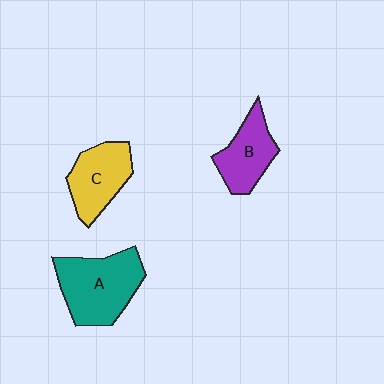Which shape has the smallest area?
Shape B (purple).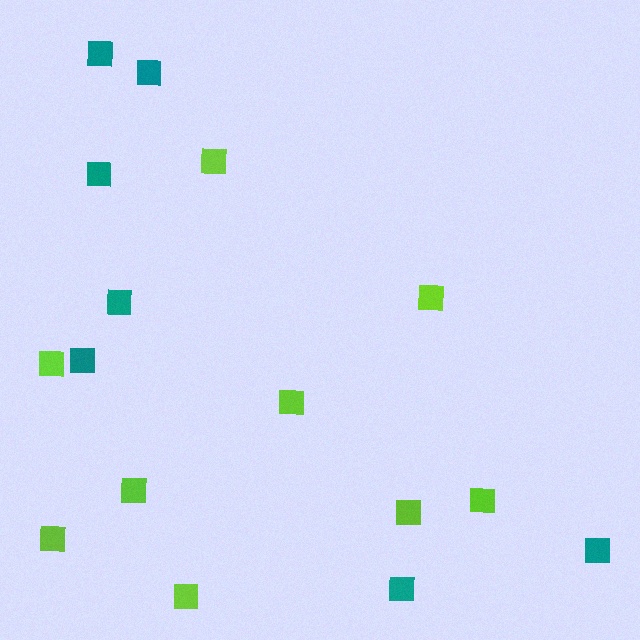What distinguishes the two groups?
There are 2 groups: one group of teal squares (7) and one group of lime squares (9).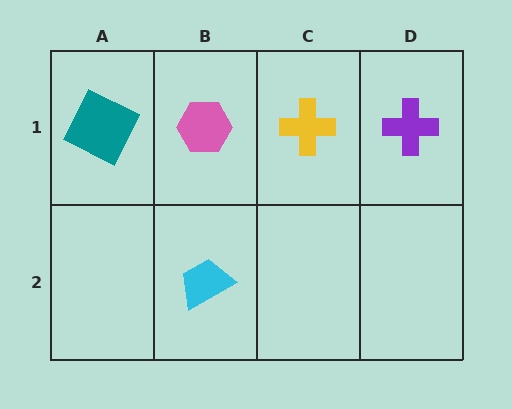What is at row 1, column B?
A pink hexagon.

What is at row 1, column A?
A teal square.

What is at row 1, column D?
A purple cross.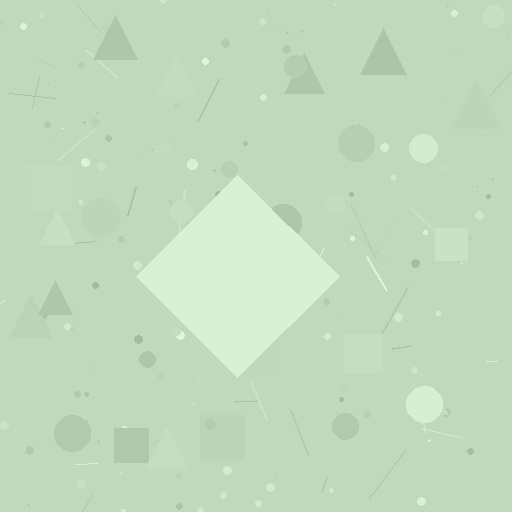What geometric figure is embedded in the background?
A diamond is embedded in the background.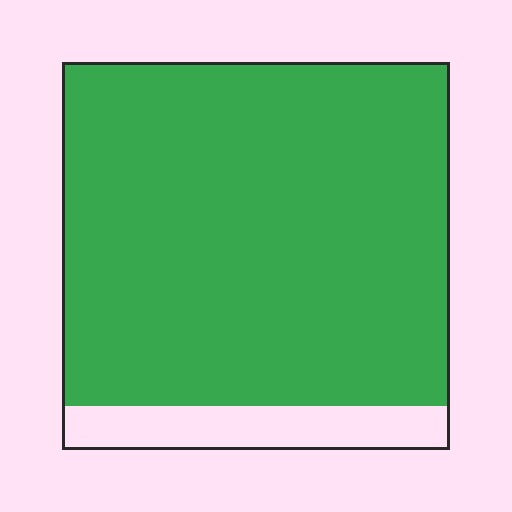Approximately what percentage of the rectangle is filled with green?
Approximately 90%.